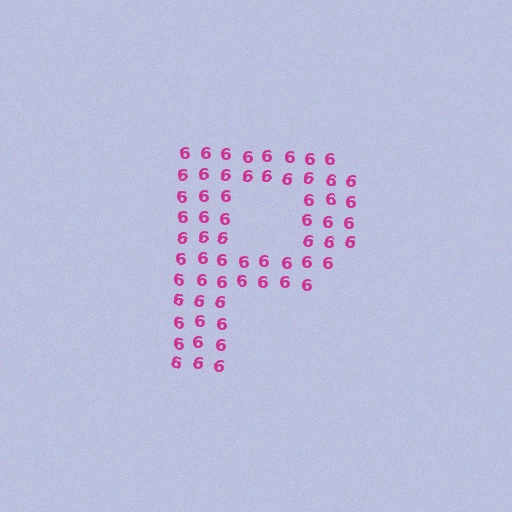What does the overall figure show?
The overall figure shows the letter P.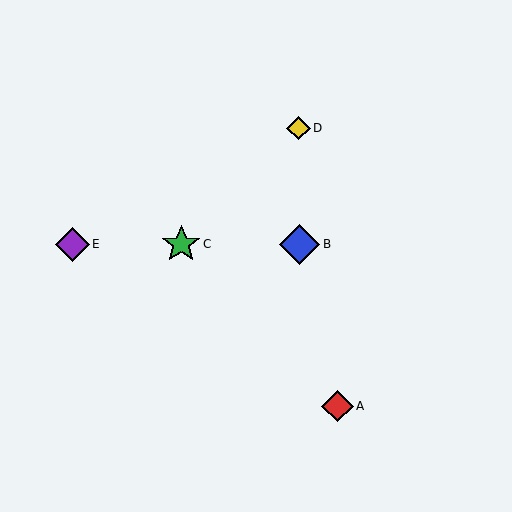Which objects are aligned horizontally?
Objects B, C, E are aligned horizontally.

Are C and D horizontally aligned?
No, C is at y≈244 and D is at y≈128.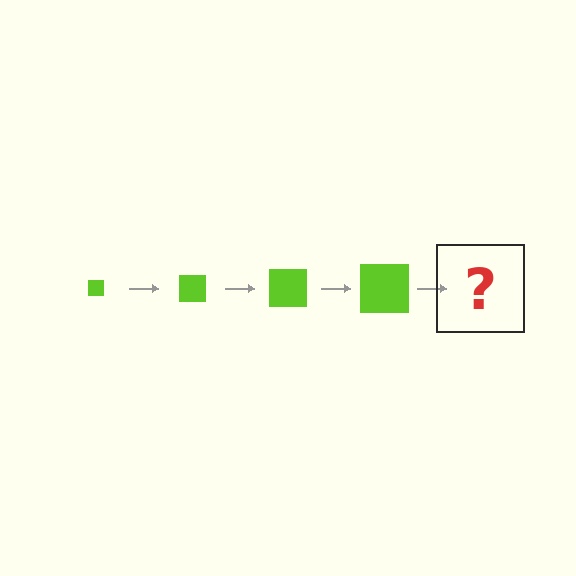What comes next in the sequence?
The next element should be a lime square, larger than the previous one.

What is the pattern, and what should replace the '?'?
The pattern is that the square gets progressively larger each step. The '?' should be a lime square, larger than the previous one.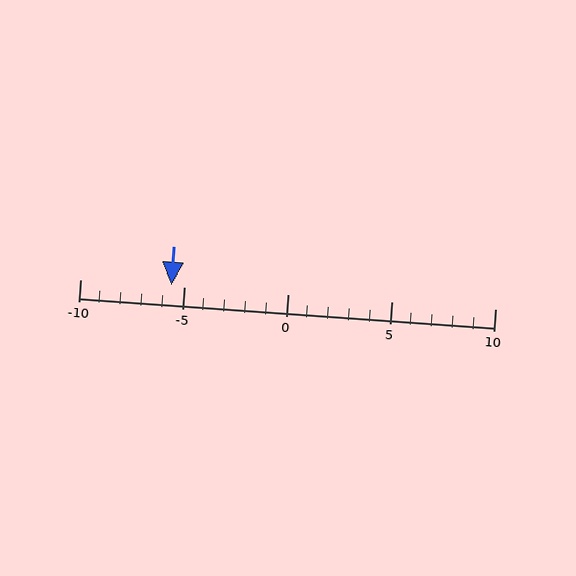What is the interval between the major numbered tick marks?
The major tick marks are spaced 5 units apart.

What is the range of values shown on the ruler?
The ruler shows values from -10 to 10.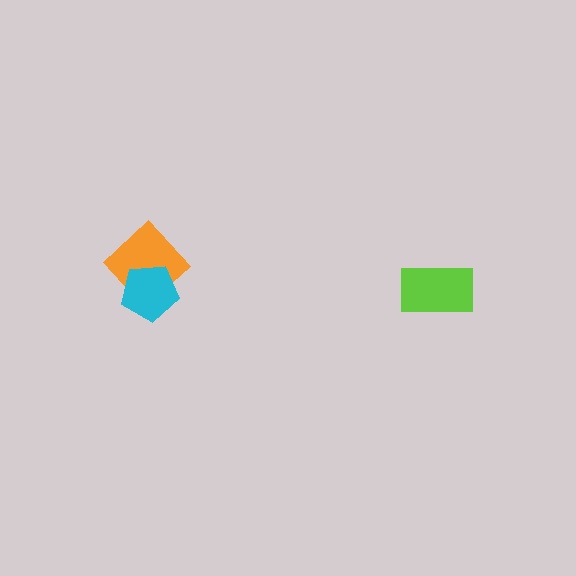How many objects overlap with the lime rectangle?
0 objects overlap with the lime rectangle.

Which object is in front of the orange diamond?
The cyan pentagon is in front of the orange diamond.